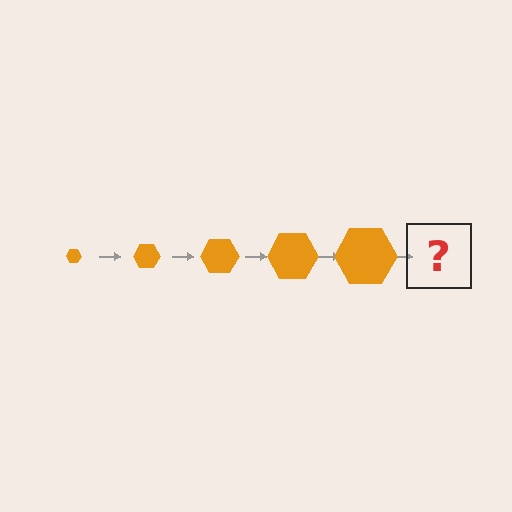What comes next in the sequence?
The next element should be an orange hexagon, larger than the previous one.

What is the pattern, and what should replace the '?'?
The pattern is that the hexagon gets progressively larger each step. The '?' should be an orange hexagon, larger than the previous one.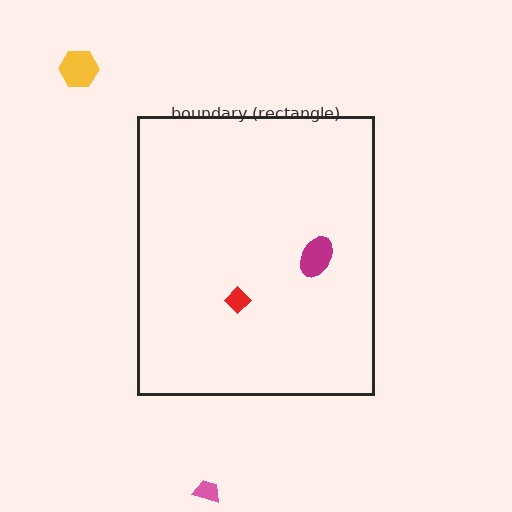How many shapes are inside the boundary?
2 inside, 2 outside.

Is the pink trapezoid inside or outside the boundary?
Outside.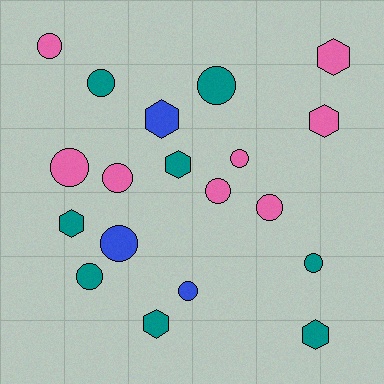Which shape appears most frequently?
Circle, with 12 objects.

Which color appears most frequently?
Teal, with 8 objects.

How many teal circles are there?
There are 4 teal circles.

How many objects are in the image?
There are 19 objects.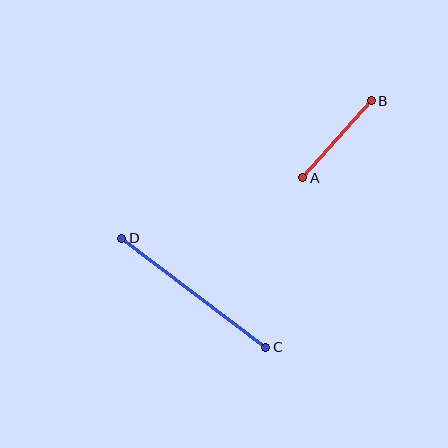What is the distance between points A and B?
The distance is approximately 103 pixels.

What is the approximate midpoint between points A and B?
The midpoint is at approximately (337, 139) pixels.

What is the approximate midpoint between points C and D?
The midpoint is at approximately (194, 293) pixels.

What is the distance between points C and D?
The distance is approximately 181 pixels.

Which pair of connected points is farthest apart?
Points C and D are farthest apart.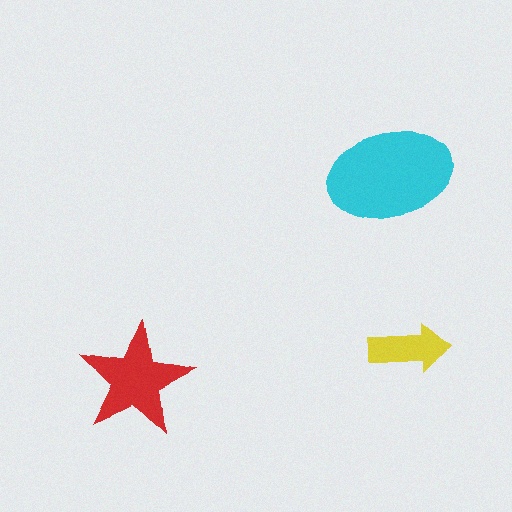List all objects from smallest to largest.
The yellow arrow, the red star, the cyan ellipse.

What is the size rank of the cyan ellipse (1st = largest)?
1st.